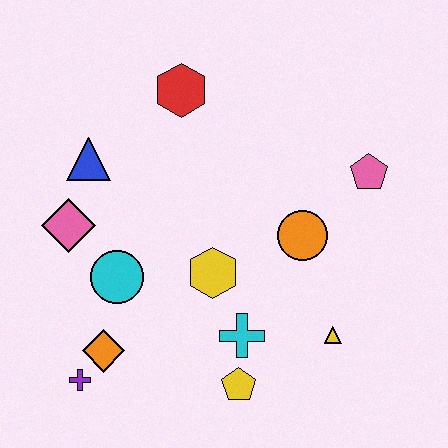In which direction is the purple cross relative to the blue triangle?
The purple cross is below the blue triangle.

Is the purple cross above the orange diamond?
No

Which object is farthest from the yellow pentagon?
The red hexagon is farthest from the yellow pentagon.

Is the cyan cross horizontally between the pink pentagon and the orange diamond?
Yes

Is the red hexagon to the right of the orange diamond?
Yes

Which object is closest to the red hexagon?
The blue triangle is closest to the red hexagon.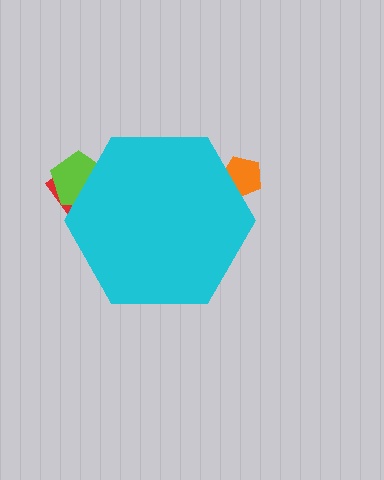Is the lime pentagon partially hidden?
Yes, the lime pentagon is partially hidden behind the cyan hexagon.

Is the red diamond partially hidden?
Yes, the red diamond is partially hidden behind the cyan hexagon.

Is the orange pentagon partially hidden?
Yes, the orange pentagon is partially hidden behind the cyan hexagon.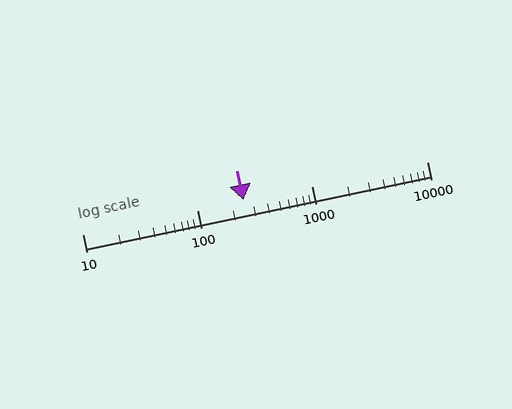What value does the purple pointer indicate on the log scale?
The pointer indicates approximately 250.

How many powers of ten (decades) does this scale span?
The scale spans 3 decades, from 10 to 10000.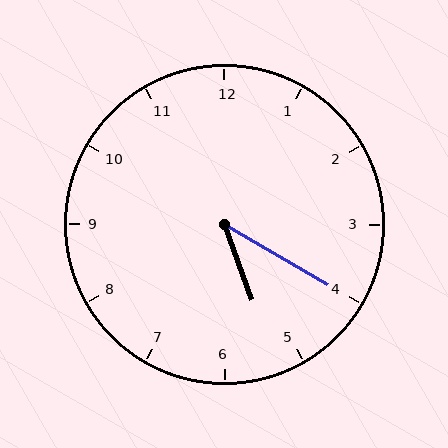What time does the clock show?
5:20.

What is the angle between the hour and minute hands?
Approximately 40 degrees.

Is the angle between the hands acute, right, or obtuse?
It is acute.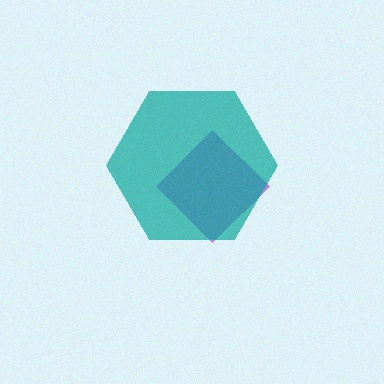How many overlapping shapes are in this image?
There are 2 overlapping shapes in the image.